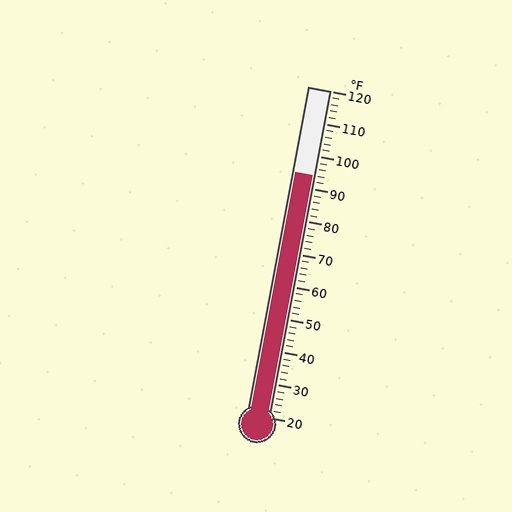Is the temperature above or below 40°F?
The temperature is above 40°F.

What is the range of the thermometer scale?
The thermometer scale ranges from 20°F to 120°F.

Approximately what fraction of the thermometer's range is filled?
The thermometer is filled to approximately 75% of its range.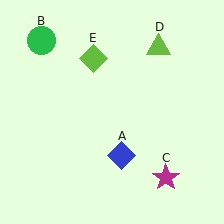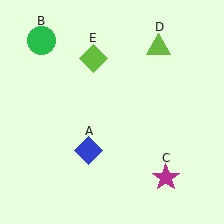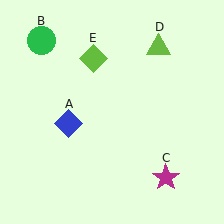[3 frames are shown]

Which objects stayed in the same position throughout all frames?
Green circle (object B) and magenta star (object C) and lime triangle (object D) and lime diamond (object E) remained stationary.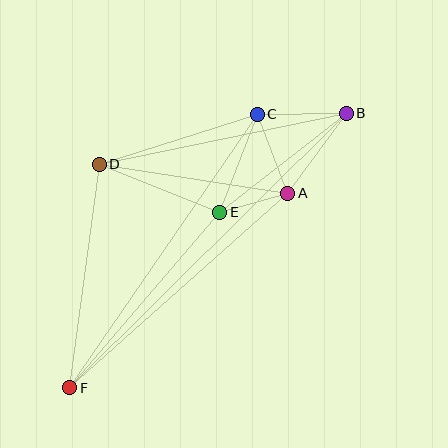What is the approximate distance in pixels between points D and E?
The distance between D and E is approximately 130 pixels.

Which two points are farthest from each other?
Points B and F are farthest from each other.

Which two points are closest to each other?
Points A and E are closest to each other.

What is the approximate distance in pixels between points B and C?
The distance between B and C is approximately 89 pixels.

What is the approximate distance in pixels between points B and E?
The distance between B and E is approximately 161 pixels.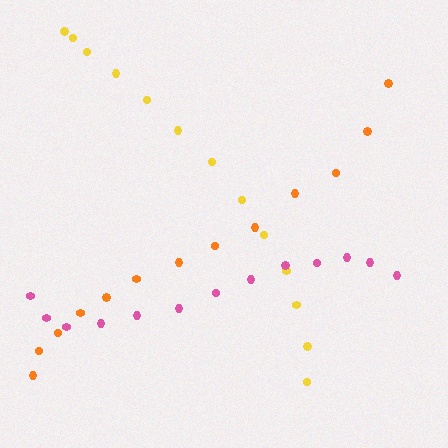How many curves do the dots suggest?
There are 3 distinct paths.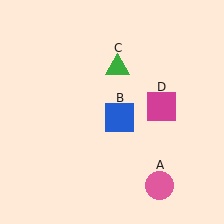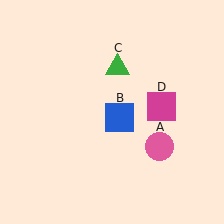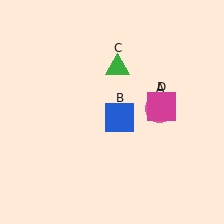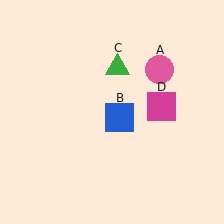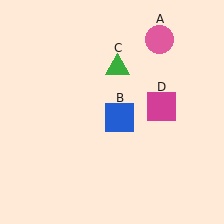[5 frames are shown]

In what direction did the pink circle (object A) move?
The pink circle (object A) moved up.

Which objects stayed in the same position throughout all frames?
Blue square (object B) and green triangle (object C) and magenta square (object D) remained stationary.